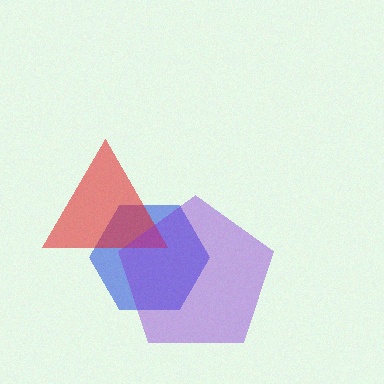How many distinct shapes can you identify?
There are 3 distinct shapes: a blue hexagon, a red triangle, a purple pentagon.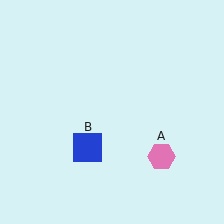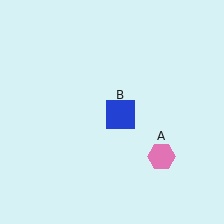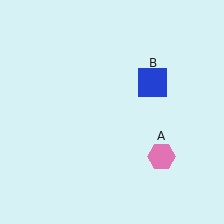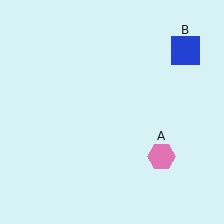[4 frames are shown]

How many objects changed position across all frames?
1 object changed position: blue square (object B).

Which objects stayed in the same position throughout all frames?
Pink hexagon (object A) remained stationary.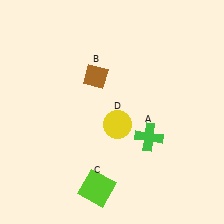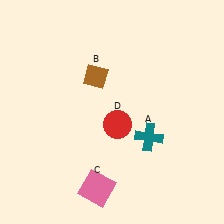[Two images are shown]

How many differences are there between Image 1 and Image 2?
There are 3 differences between the two images.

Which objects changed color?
A changed from green to teal. C changed from lime to pink. D changed from yellow to red.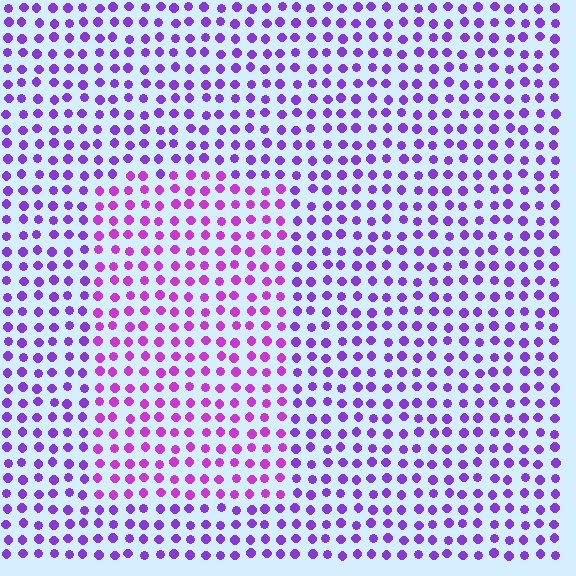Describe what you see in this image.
The image is filled with small purple elements in a uniform arrangement. A rectangle-shaped region is visible where the elements are tinted to a slightly different hue, forming a subtle color boundary.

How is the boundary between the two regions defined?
The boundary is defined purely by a slight shift in hue (about 26 degrees). Spacing, size, and orientation are identical on both sides.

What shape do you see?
I see a rectangle.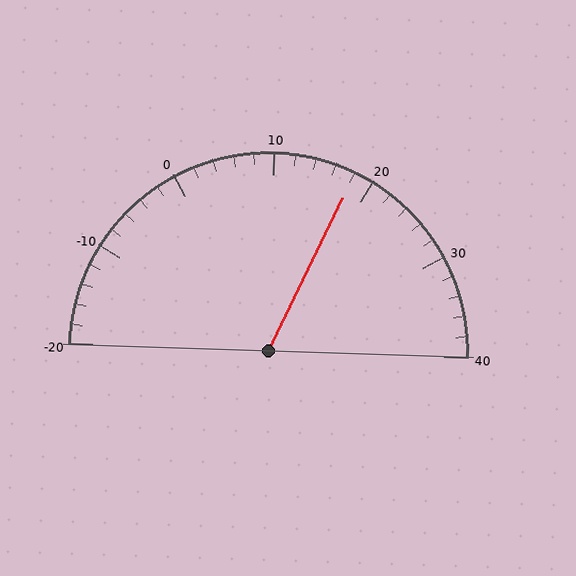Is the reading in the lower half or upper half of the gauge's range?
The reading is in the upper half of the range (-20 to 40).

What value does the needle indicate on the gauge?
The needle indicates approximately 18.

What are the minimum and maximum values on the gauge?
The gauge ranges from -20 to 40.